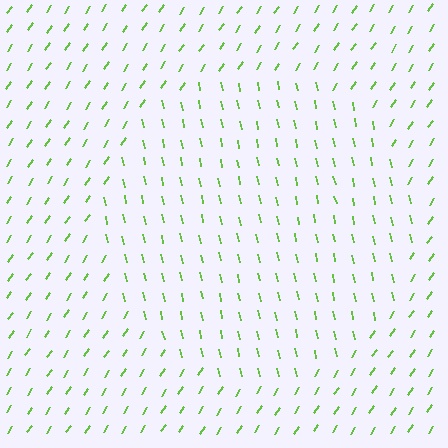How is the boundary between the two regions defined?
The boundary is defined purely by a change in line orientation (approximately 45 degrees difference). All lines are the same color and thickness.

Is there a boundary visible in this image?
Yes, there is a texture boundary formed by a change in line orientation.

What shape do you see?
I see a circle.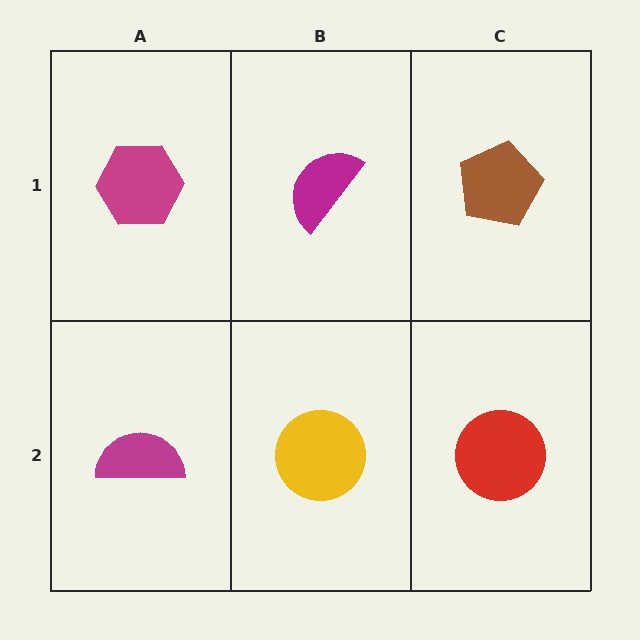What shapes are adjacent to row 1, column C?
A red circle (row 2, column C), a magenta semicircle (row 1, column B).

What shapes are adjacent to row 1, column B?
A yellow circle (row 2, column B), a magenta hexagon (row 1, column A), a brown pentagon (row 1, column C).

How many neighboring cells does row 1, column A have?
2.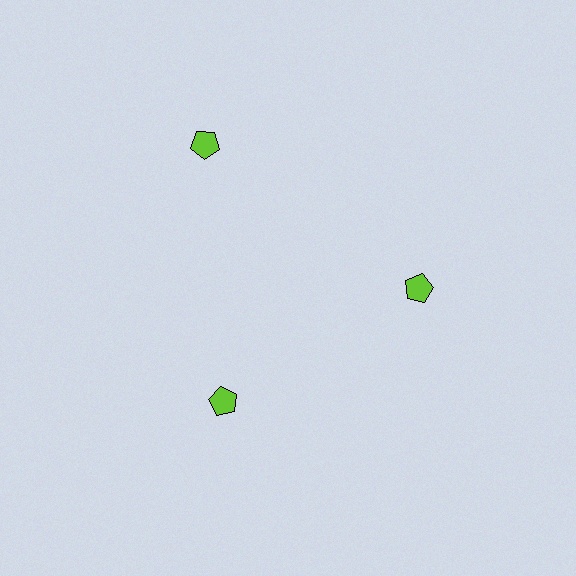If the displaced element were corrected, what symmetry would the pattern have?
It would have 3-fold rotational symmetry — the pattern would map onto itself every 120 degrees.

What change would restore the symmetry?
The symmetry would be restored by moving it inward, back onto the ring so that all 3 pentagons sit at equal angles and equal distance from the center.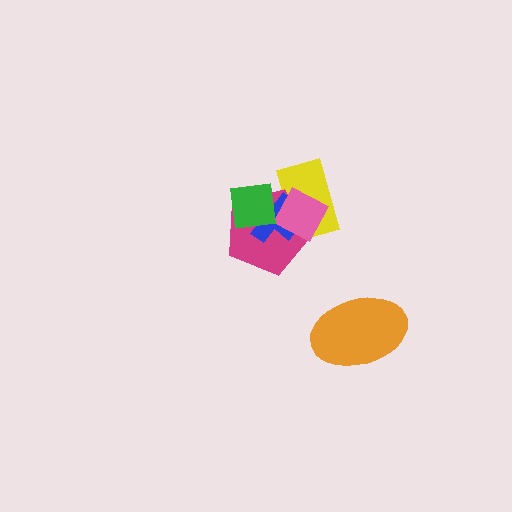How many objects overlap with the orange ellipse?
0 objects overlap with the orange ellipse.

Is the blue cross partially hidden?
Yes, it is partially covered by another shape.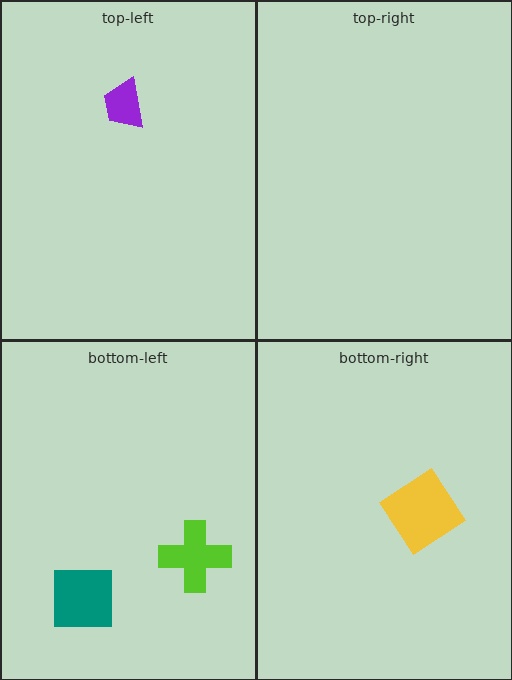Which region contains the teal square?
The bottom-left region.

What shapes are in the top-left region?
The purple trapezoid.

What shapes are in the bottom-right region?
The yellow diamond.